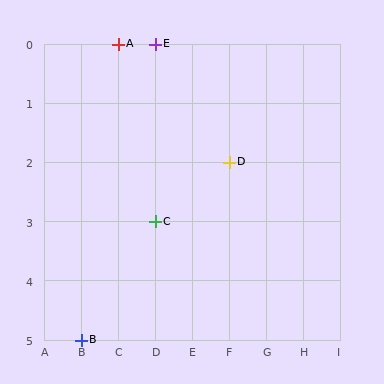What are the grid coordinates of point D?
Point D is at grid coordinates (F, 2).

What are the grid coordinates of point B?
Point B is at grid coordinates (B, 5).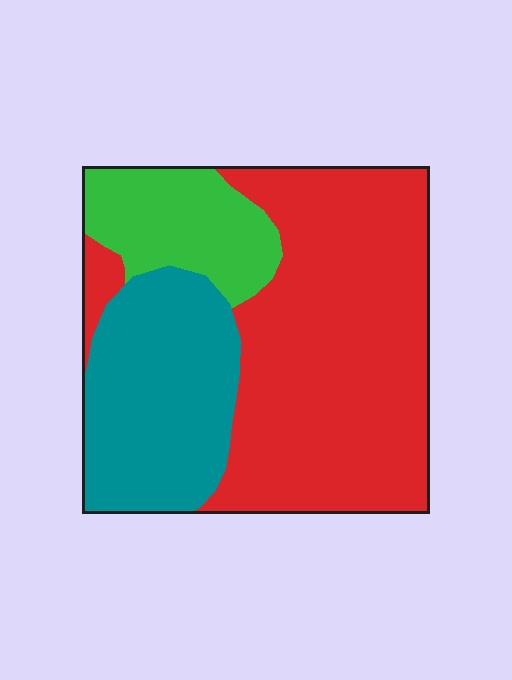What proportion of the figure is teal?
Teal takes up about one quarter (1/4) of the figure.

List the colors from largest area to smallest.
From largest to smallest: red, teal, green.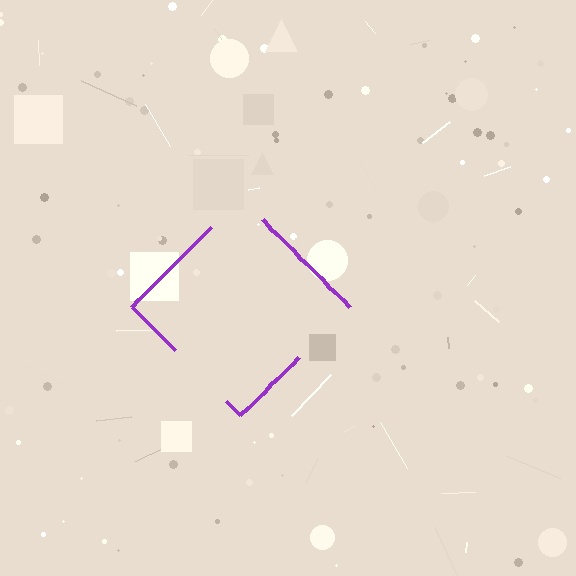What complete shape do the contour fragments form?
The contour fragments form a diamond.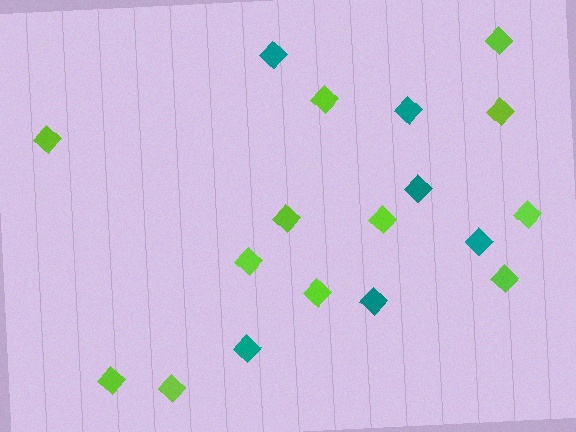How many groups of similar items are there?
There are 2 groups: one group of teal diamonds (6) and one group of lime diamonds (12).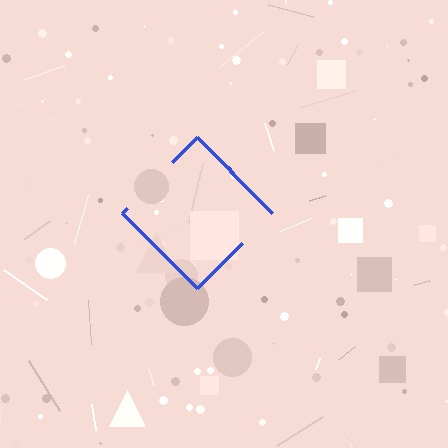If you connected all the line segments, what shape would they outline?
They would outline a diamond.